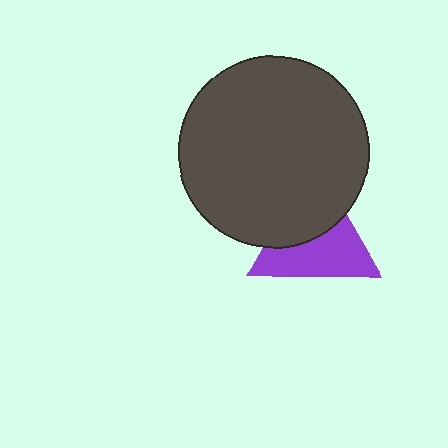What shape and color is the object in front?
The object in front is a dark gray circle.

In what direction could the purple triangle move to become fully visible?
The purple triangle could move down. That would shift it out from behind the dark gray circle entirely.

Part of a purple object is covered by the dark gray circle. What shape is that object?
It is a triangle.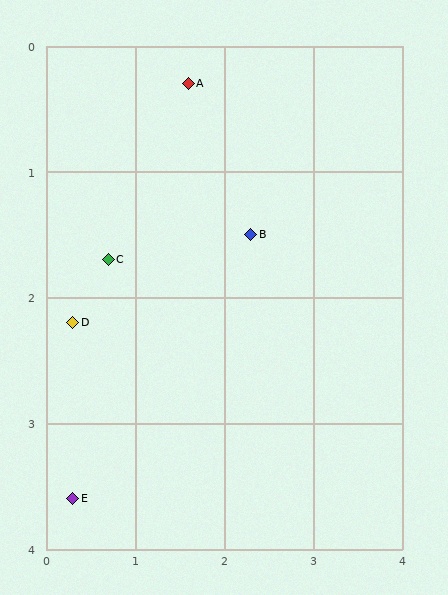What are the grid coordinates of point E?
Point E is at approximately (0.3, 3.6).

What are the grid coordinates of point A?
Point A is at approximately (1.6, 0.3).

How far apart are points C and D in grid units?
Points C and D are about 0.6 grid units apart.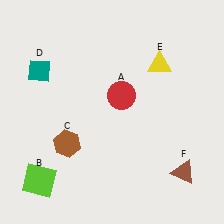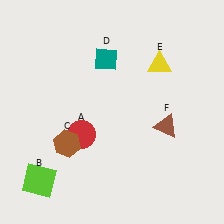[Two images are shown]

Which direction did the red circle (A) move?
The red circle (A) moved left.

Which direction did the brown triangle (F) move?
The brown triangle (F) moved up.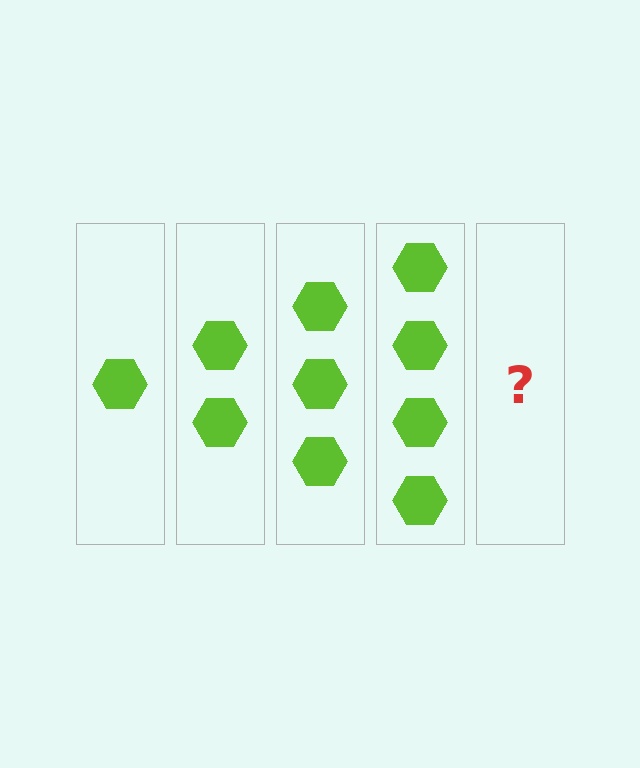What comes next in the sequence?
The next element should be 5 hexagons.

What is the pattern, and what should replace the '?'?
The pattern is that each step adds one more hexagon. The '?' should be 5 hexagons.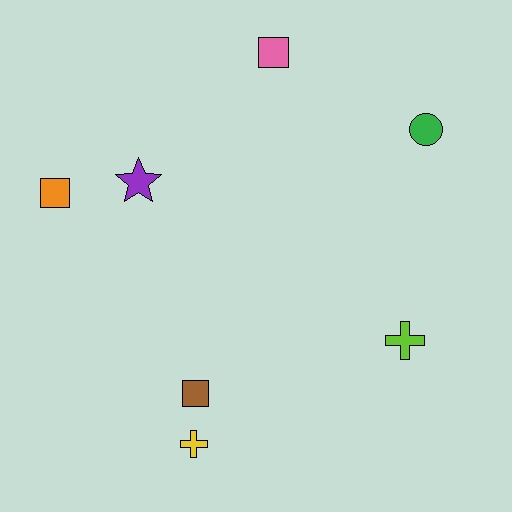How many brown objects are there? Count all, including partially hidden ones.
There is 1 brown object.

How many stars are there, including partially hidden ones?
There is 1 star.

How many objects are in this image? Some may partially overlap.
There are 7 objects.